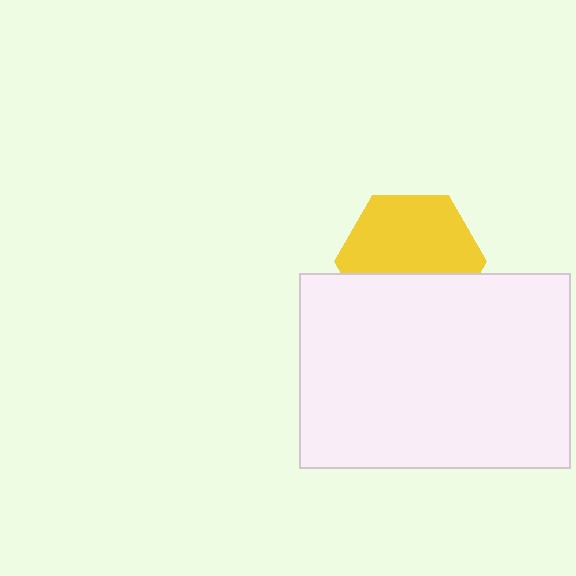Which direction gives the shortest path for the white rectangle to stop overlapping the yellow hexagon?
Moving down gives the shortest separation.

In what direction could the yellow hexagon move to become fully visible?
The yellow hexagon could move up. That would shift it out from behind the white rectangle entirely.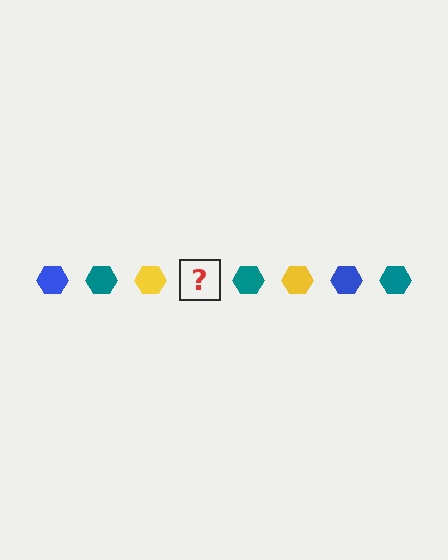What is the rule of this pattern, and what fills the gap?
The rule is that the pattern cycles through blue, teal, yellow hexagons. The gap should be filled with a blue hexagon.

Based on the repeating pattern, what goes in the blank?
The blank should be a blue hexagon.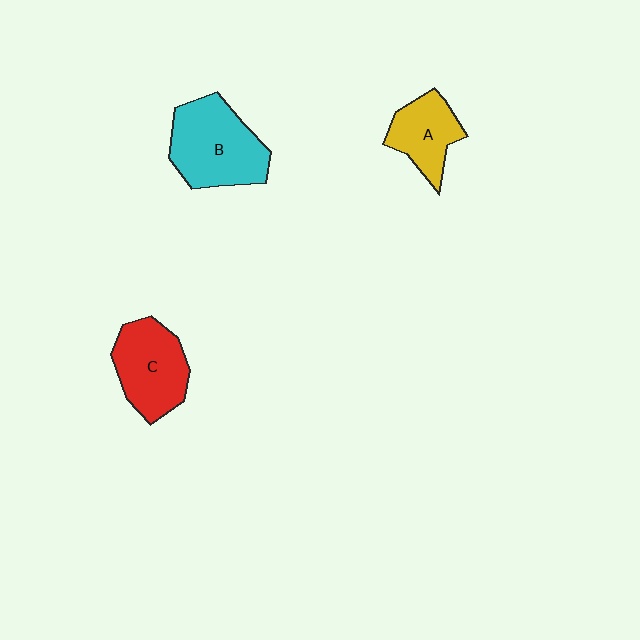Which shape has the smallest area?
Shape A (yellow).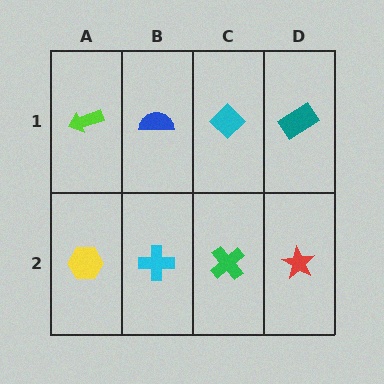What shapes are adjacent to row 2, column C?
A cyan diamond (row 1, column C), a cyan cross (row 2, column B), a red star (row 2, column D).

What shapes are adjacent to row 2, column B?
A blue semicircle (row 1, column B), a yellow hexagon (row 2, column A), a green cross (row 2, column C).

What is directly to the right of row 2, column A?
A cyan cross.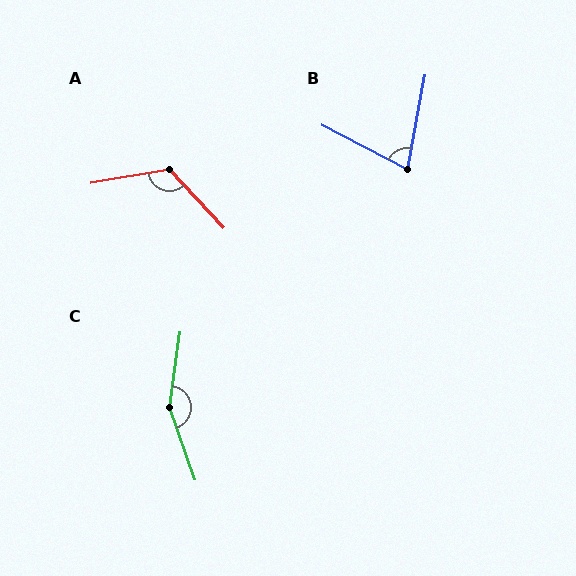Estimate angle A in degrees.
Approximately 122 degrees.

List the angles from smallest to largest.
B (73°), A (122°), C (153°).